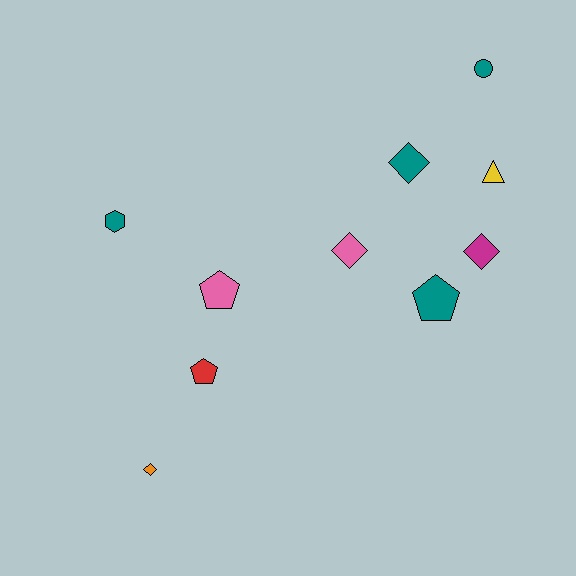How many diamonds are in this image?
There are 4 diamonds.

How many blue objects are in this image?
There are no blue objects.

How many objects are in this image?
There are 10 objects.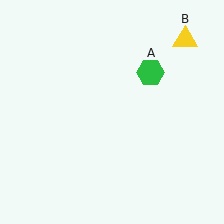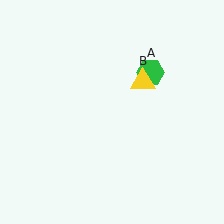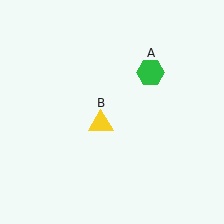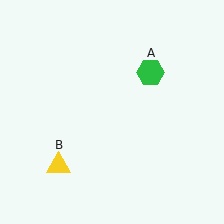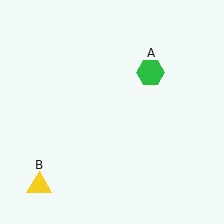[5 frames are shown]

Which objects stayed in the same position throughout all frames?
Green hexagon (object A) remained stationary.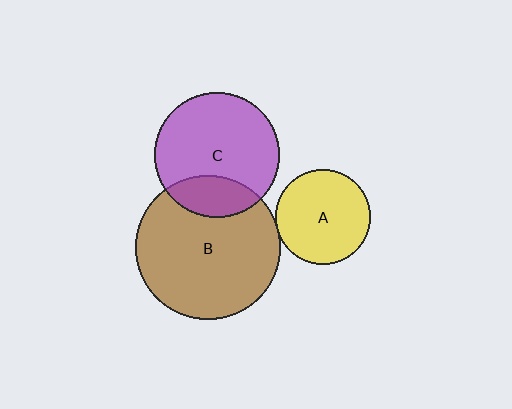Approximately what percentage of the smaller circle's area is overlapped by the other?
Approximately 5%.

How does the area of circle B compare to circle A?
Approximately 2.3 times.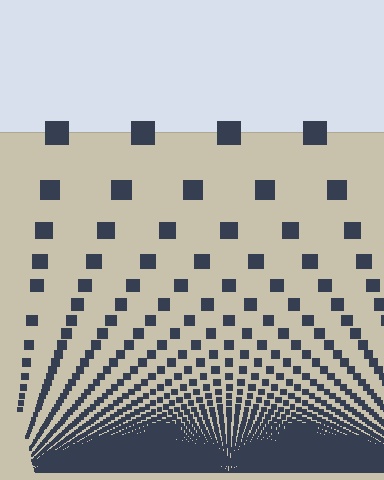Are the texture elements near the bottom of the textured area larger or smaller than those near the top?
Smaller. The gradient is inverted — elements near the bottom are smaller and denser.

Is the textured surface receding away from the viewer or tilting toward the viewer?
The surface appears to tilt toward the viewer. Texture elements get larger and sparser toward the top.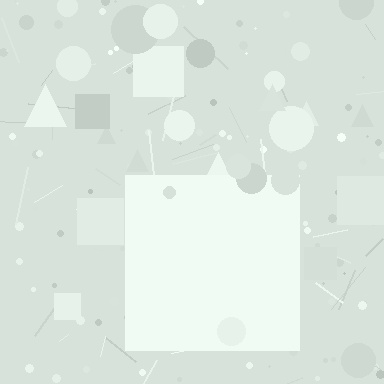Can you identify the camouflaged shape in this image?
The camouflaged shape is a square.